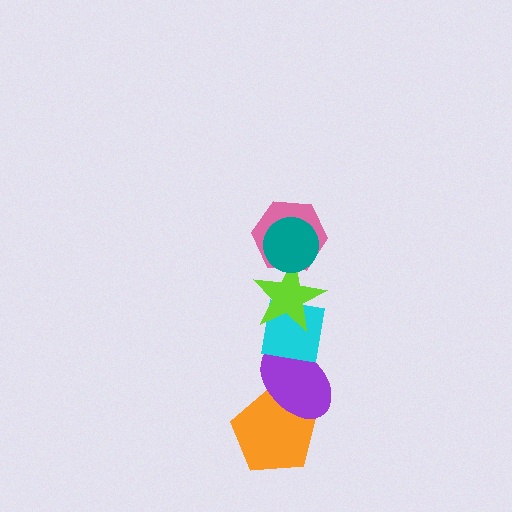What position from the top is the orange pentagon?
The orange pentagon is 6th from the top.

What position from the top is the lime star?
The lime star is 3rd from the top.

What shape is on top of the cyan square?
The lime star is on top of the cyan square.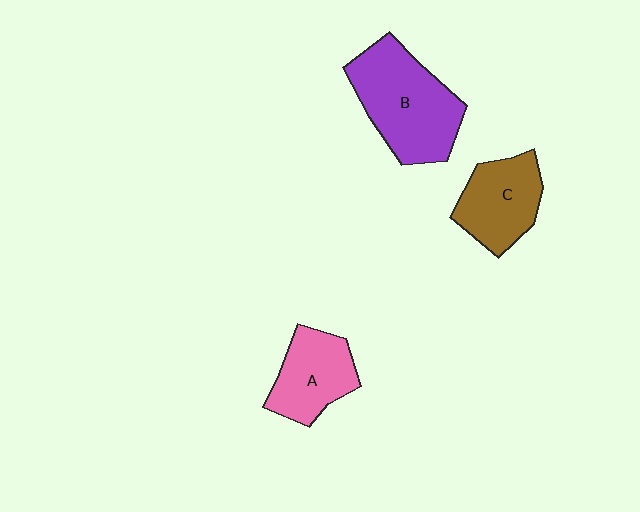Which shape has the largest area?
Shape B (purple).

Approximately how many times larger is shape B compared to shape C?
Approximately 1.5 times.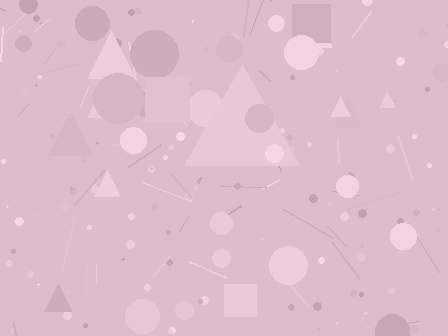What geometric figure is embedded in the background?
A triangle is embedded in the background.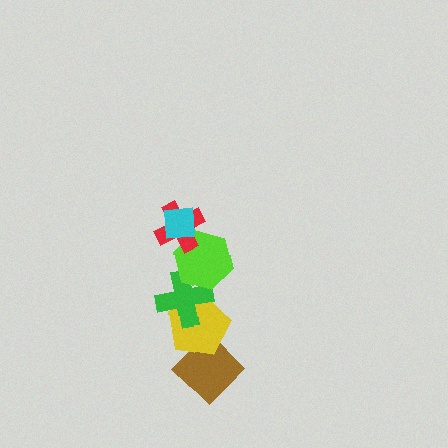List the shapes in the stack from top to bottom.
From top to bottom: the cyan square, the red cross, the lime hexagon, the green cross, the yellow pentagon, the brown diamond.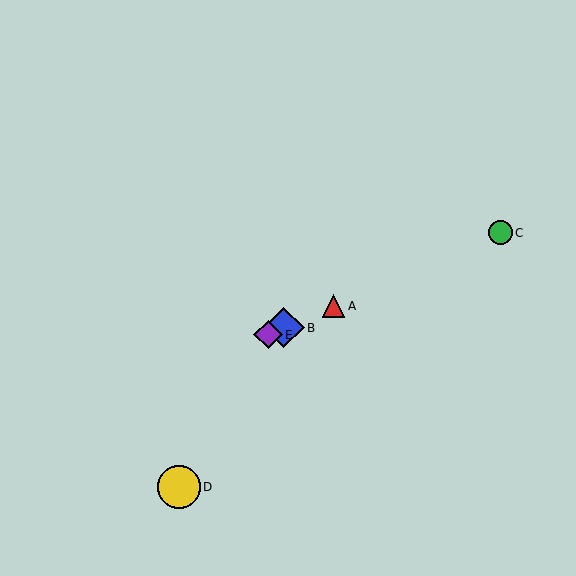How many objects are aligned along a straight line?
4 objects (A, B, C, E) are aligned along a straight line.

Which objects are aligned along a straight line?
Objects A, B, C, E are aligned along a straight line.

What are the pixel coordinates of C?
Object C is at (500, 233).